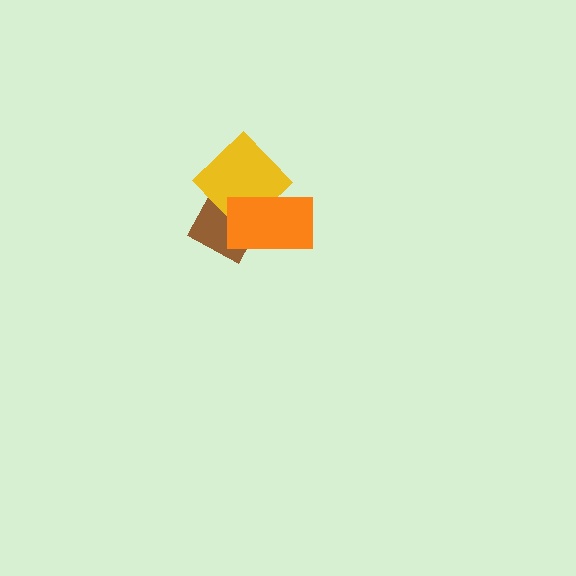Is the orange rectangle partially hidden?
No, no other shape covers it.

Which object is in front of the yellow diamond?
The orange rectangle is in front of the yellow diamond.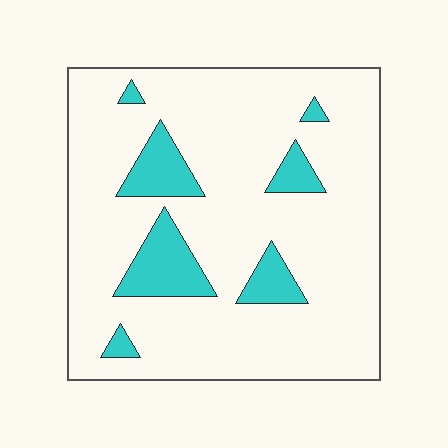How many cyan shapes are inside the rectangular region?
7.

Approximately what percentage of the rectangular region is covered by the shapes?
Approximately 15%.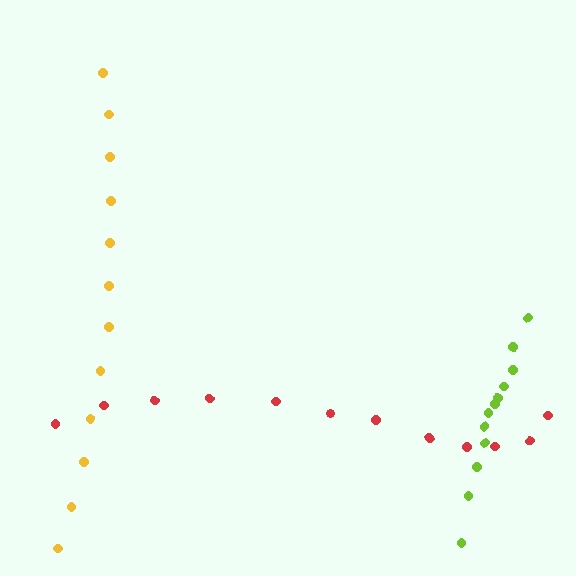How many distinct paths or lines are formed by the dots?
There are 3 distinct paths.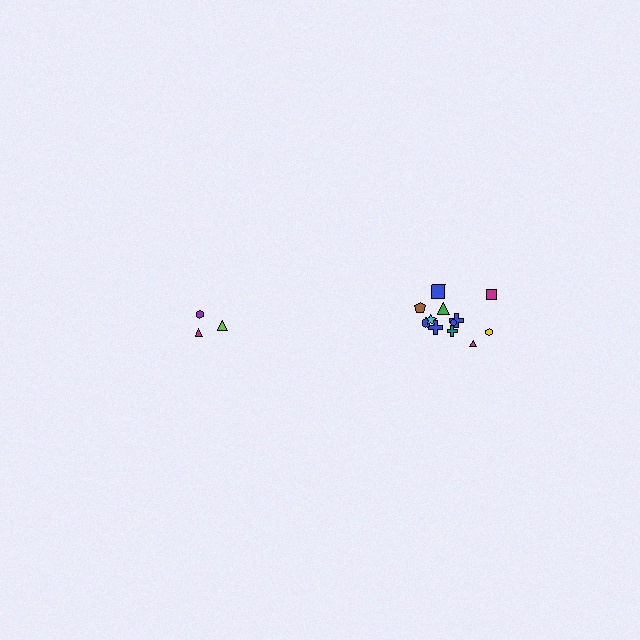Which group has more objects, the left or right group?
The right group.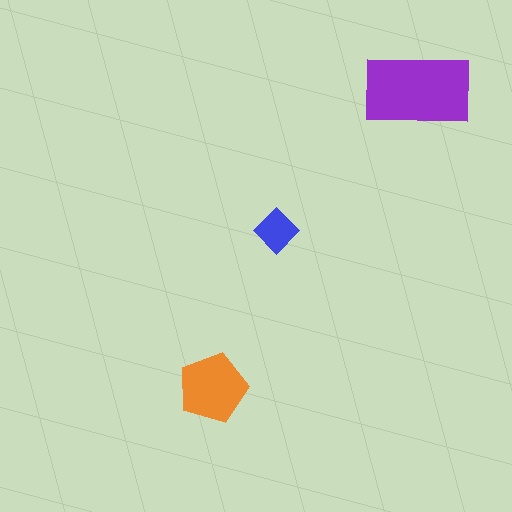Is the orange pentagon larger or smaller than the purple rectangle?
Smaller.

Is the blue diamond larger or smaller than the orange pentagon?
Smaller.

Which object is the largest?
The purple rectangle.